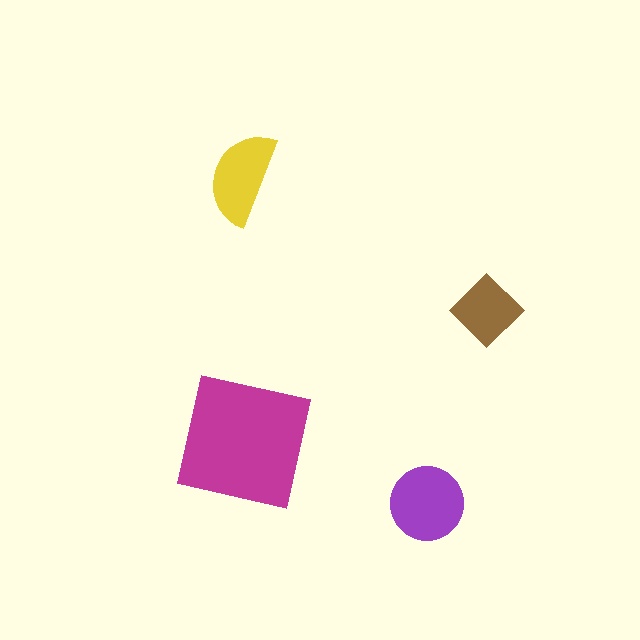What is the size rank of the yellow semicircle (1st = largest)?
3rd.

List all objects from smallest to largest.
The brown diamond, the yellow semicircle, the purple circle, the magenta square.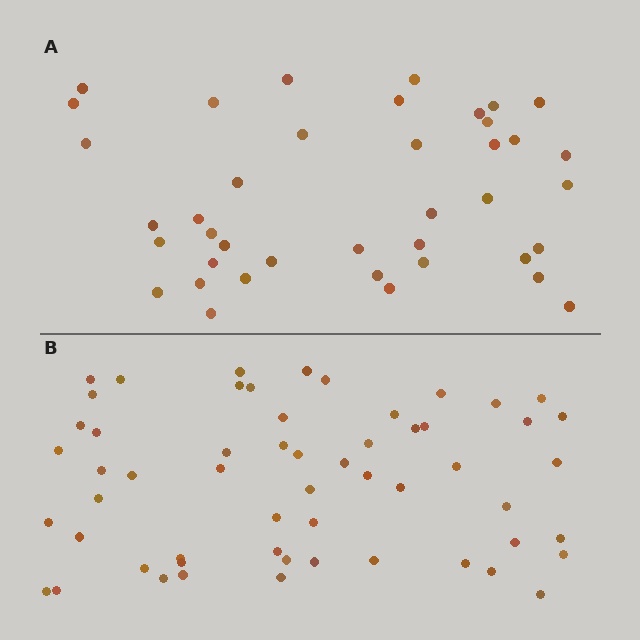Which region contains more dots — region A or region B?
Region B (the bottom region) has more dots.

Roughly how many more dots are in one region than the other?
Region B has approximately 15 more dots than region A.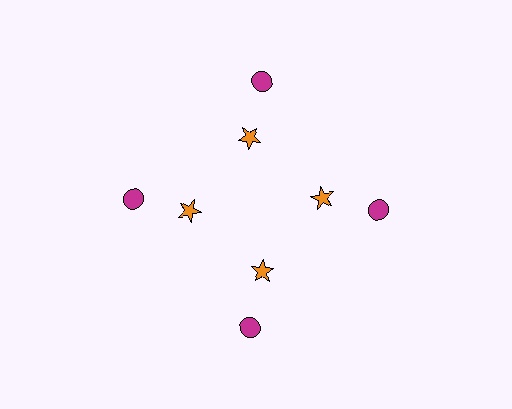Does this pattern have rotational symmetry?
Yes, this pattern has 4-fold rotational symmetry. It looks the same after rotating 90 degrees around the center.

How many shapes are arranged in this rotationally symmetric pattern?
There are 8 shapes, arranged in 4 groups of 2.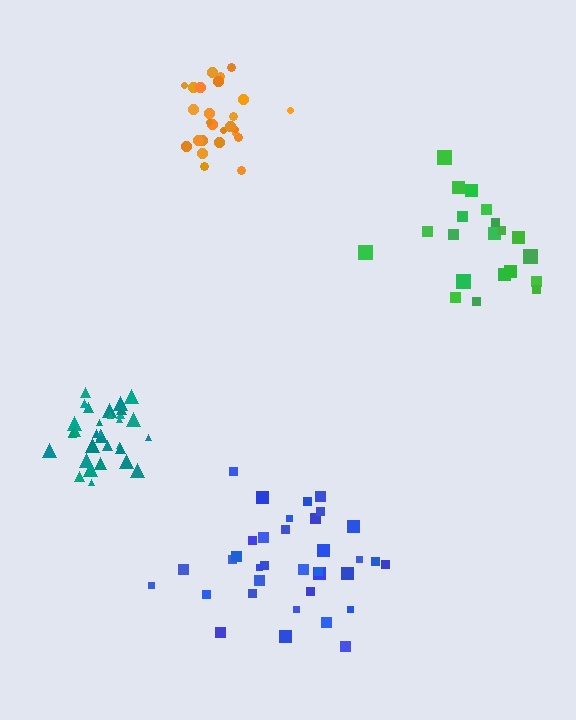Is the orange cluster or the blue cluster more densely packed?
Orange.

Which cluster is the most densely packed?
Teal.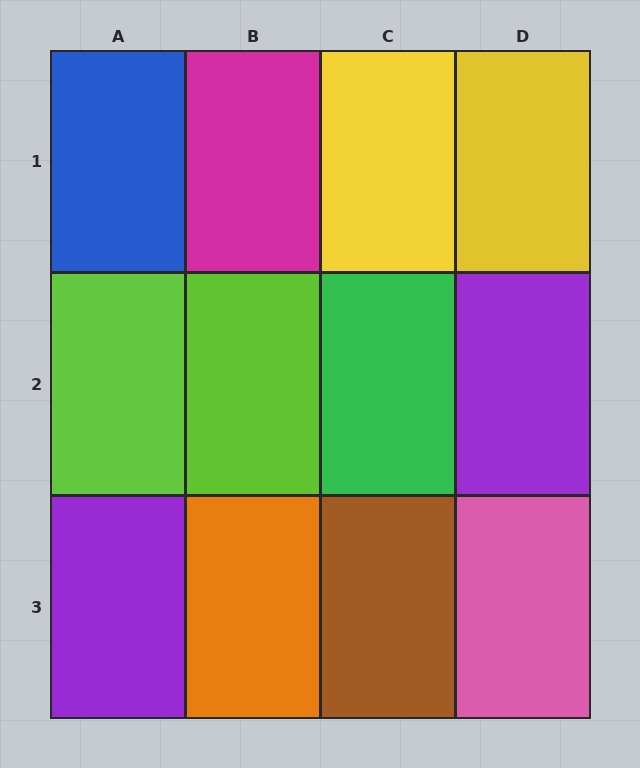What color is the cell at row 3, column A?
Purple.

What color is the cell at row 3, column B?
Orange.